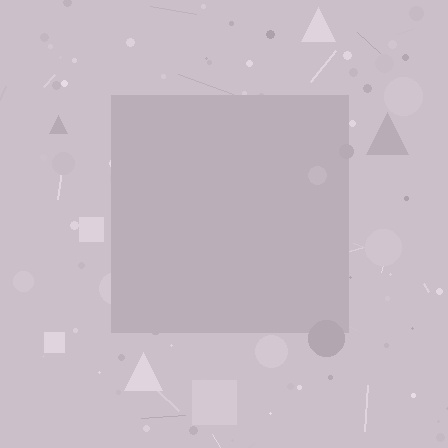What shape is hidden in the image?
A square is hidden in the image.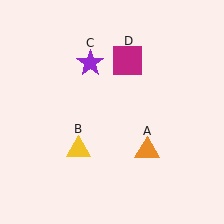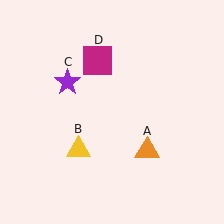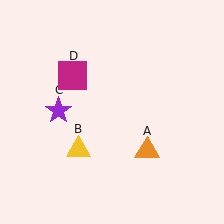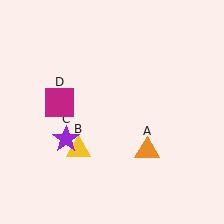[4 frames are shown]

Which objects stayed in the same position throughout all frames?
Orange triangle (object A) and yellow triangle (object B) remained stationary.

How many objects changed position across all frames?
2 objects changed position: purple star (object C), magenta square (object D).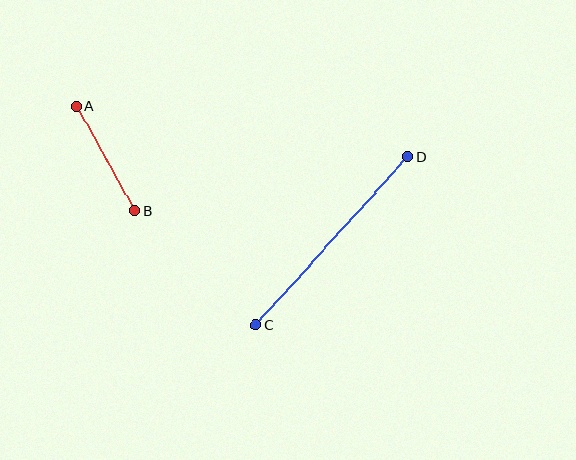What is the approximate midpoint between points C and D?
The midpoint is at approximately (332, 241) pixels.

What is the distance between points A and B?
The distance is approximately 120 pixels.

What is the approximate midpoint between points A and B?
The midpoint is at approximately (105, 158) pixels.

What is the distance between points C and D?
The distance is approximately 227 pixels.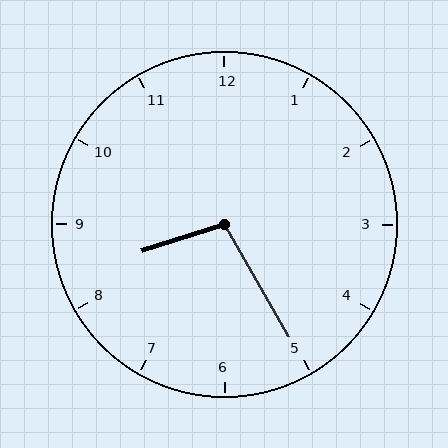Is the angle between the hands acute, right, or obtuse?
It is obtuse.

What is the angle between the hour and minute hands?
Approximately 102 degrees.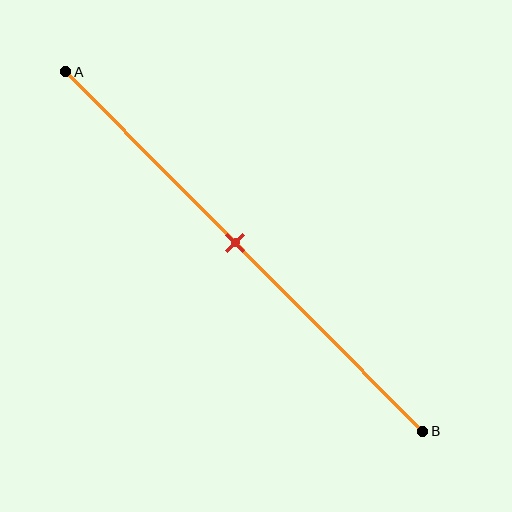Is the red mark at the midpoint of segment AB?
Yes, the mark is approximately at the midpoint.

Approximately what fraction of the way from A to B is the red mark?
The red mark is approximately 50% of the way from A to B.